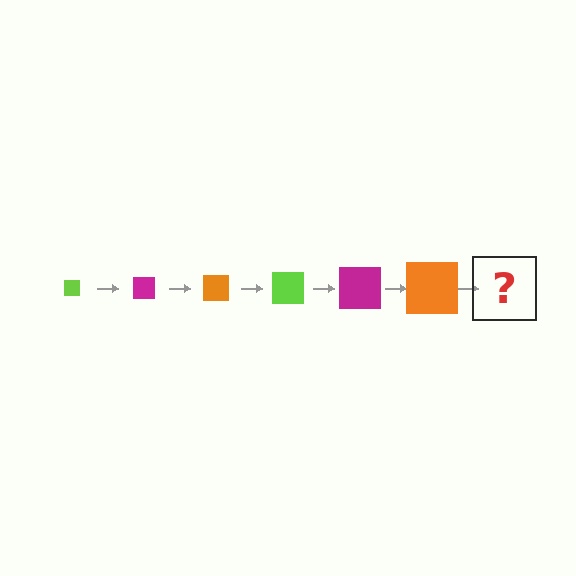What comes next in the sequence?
The next element should be a lime square, larger than the previous one.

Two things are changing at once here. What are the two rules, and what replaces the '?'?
The two rules are that the square grows larger each step and the color cycles through lime, magenta, and orange. The '?' should be a lime square, larger than the previous one.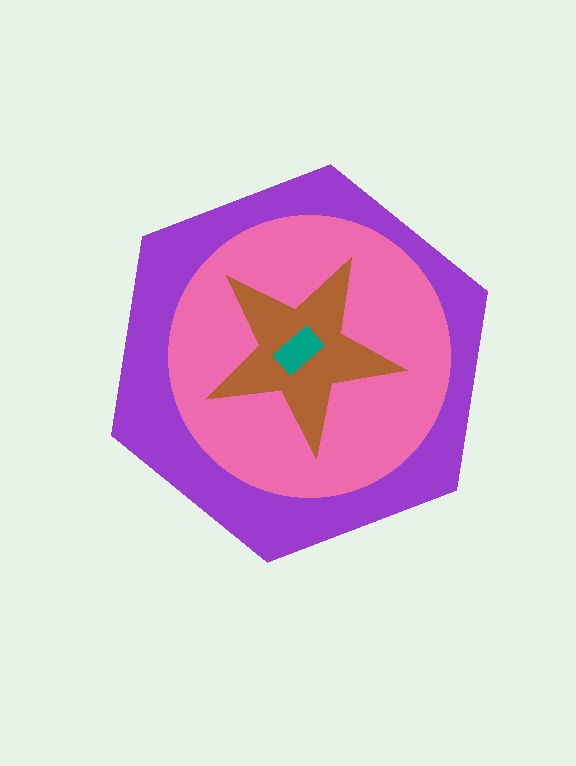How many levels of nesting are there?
4.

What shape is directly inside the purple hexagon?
The pink circle.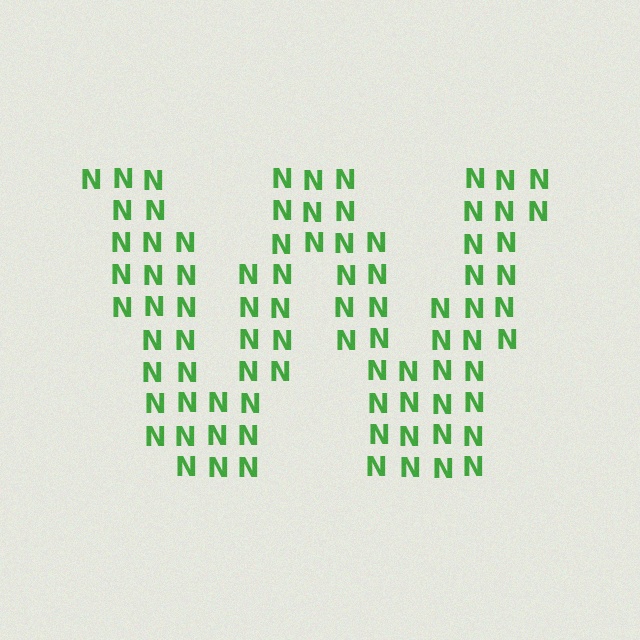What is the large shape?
The large shape is the letter W.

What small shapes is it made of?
It is made of small letter N's.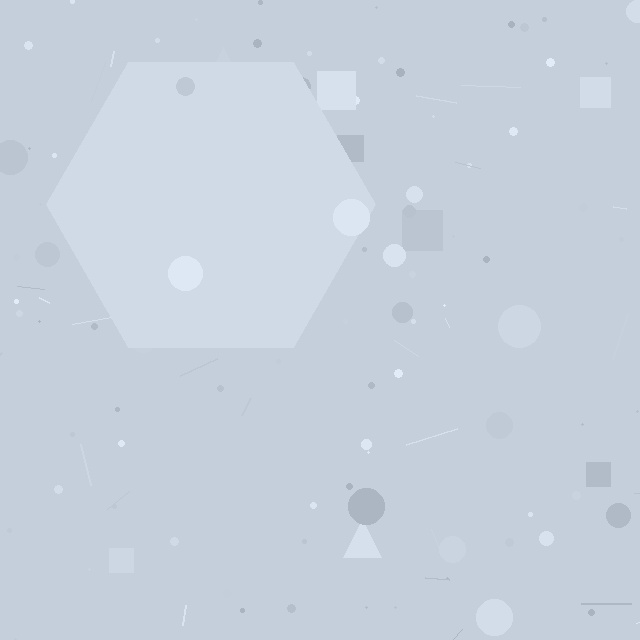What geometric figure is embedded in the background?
A hexagon is embedded in the background.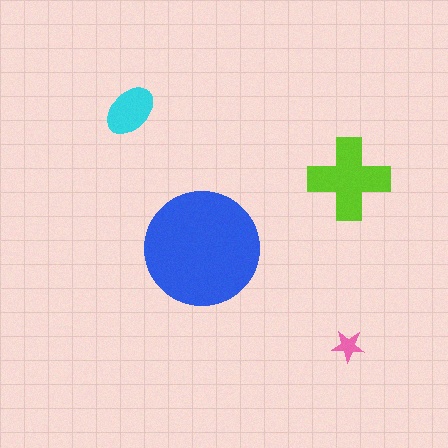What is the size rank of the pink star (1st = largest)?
4th.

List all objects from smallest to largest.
The pink star, the cyan ellipse, the lime cross, the blue circle.